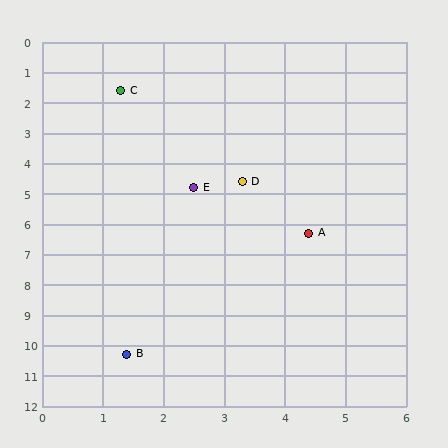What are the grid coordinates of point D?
Point D is at approximately (3.3, 4.6).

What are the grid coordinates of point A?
Point A is at approximately (4.4, 6.3).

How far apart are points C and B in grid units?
Points C and B are about 8.7 grid units apart.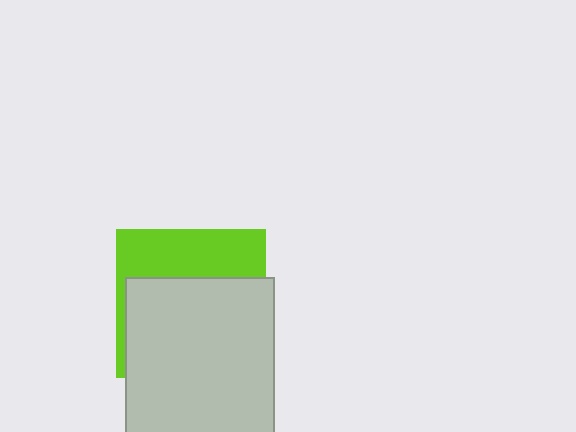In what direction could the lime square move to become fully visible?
The lime square could move up. That would shift it out from behind the light gray rectangle entirely.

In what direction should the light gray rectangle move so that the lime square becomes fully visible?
The light gray rectangle should move down. That is the shortest direction to clear the overlap and leave the lime square fully visible.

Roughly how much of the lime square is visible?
A small part of it is visible (roughly 37%).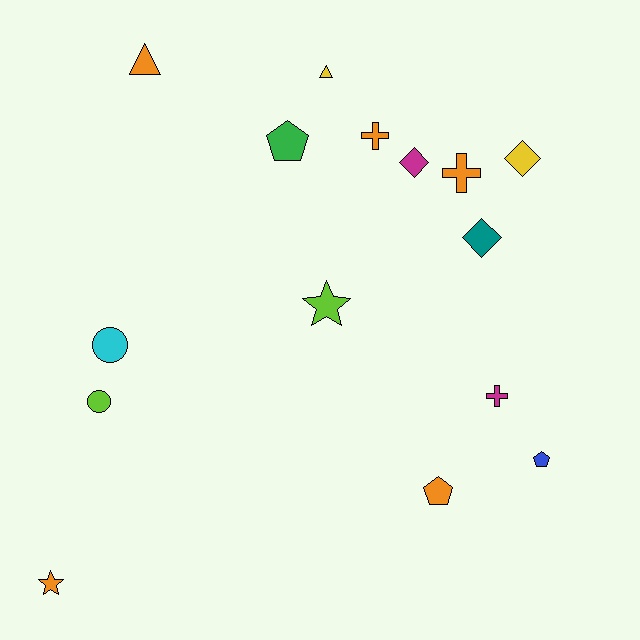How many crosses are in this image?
There are 3 crosses.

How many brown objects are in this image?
There are no brown objects.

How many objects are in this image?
There are 15 objects.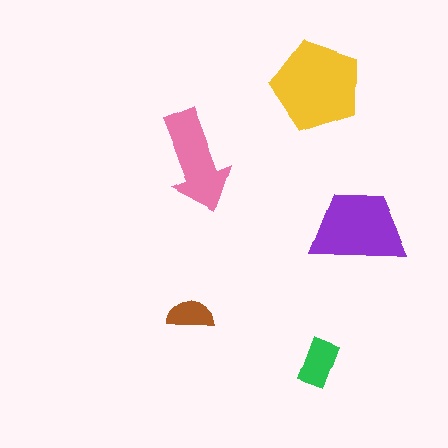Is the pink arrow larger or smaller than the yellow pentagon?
Smaller.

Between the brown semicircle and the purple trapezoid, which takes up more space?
The purple trapezoid.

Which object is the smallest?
The brown semicircle.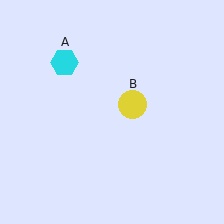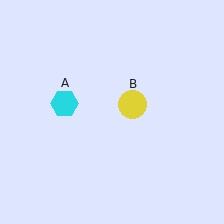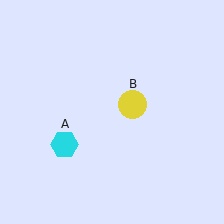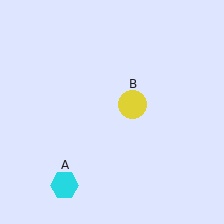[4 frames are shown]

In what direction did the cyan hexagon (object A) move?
The cyan hexagon (object A) moved down.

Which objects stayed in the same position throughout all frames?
Yellow circle (object B) remained stationary.